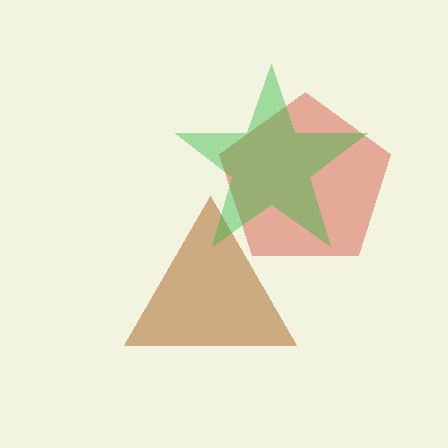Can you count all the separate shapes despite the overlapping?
Yes, there are 3 separate shapes.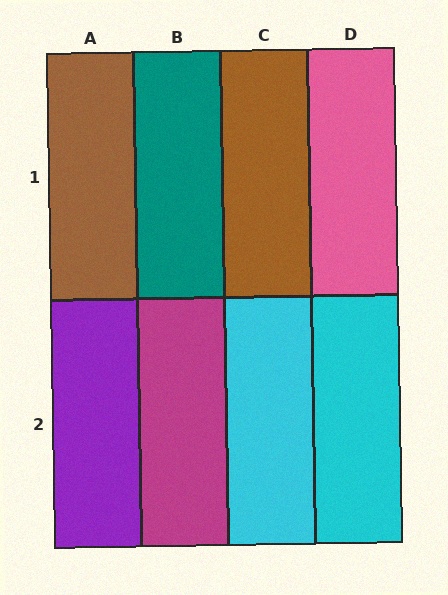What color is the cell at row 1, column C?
Brown.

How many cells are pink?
1 cell is pink.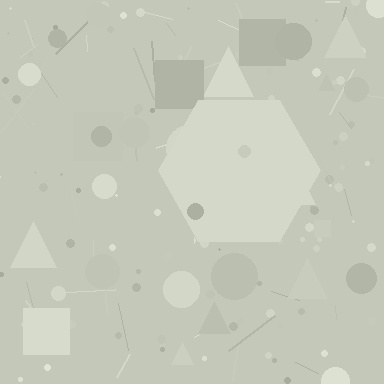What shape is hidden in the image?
A hexagon is hidden in the image.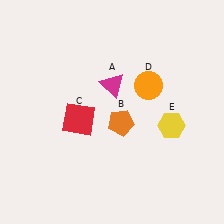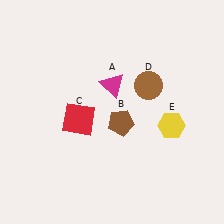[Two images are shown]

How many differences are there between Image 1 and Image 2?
There are 2 differences between the two images.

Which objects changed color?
B changed from orange to brown. D changed from orange to brown.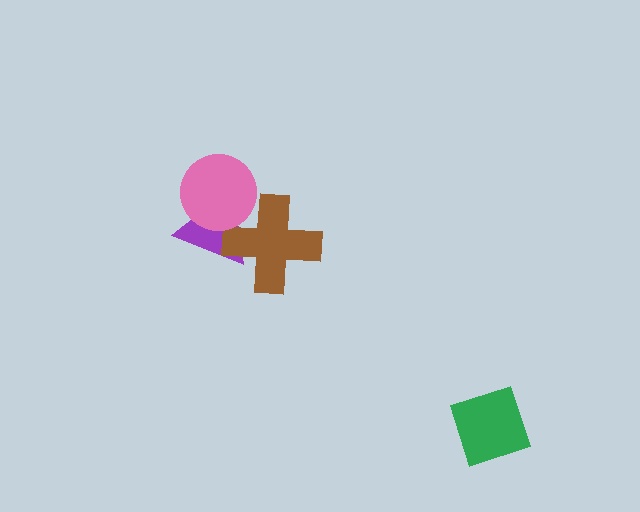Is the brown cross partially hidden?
Yes, it is partially covered by another shape.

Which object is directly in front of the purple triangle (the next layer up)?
The brown cross is directly in front of the purple triangle.